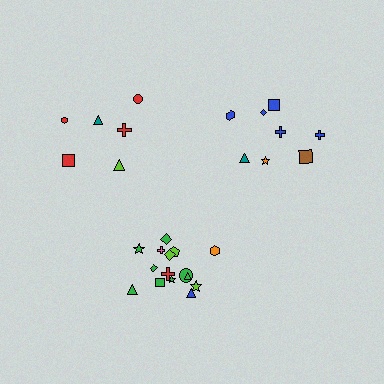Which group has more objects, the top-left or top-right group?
The top-right group.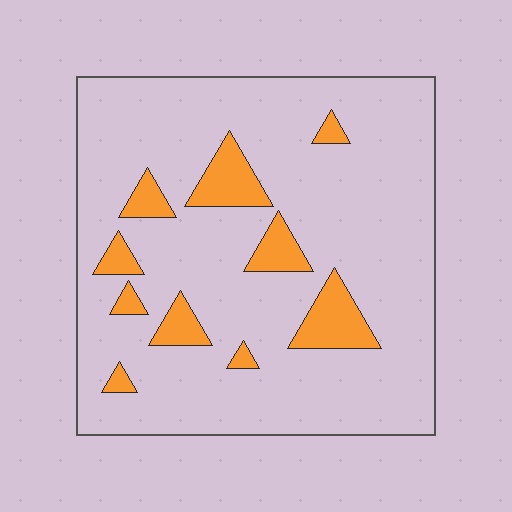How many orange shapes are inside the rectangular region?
10.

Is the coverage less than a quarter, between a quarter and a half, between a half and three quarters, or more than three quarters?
Less than a quarter.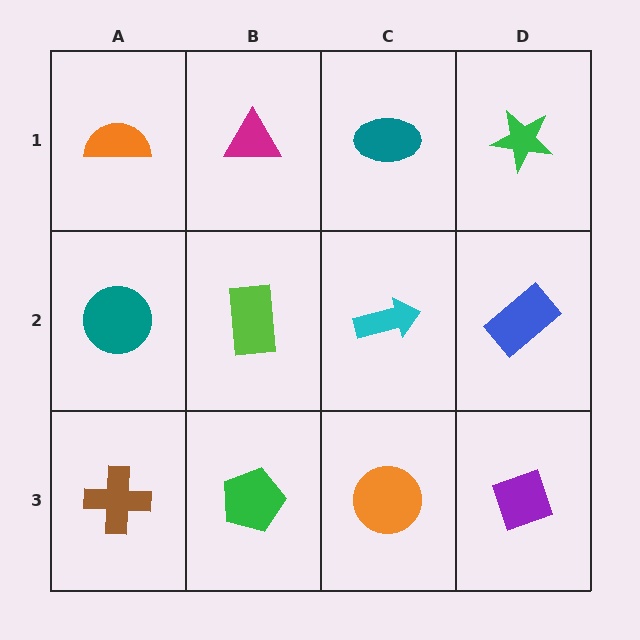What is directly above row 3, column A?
A teal circle.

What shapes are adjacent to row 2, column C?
A teal ellipse (row 1, column C), an orange circle (row 3, column C), a lime rectangle (row 2, column B), a blue rectangle (row 2, column D).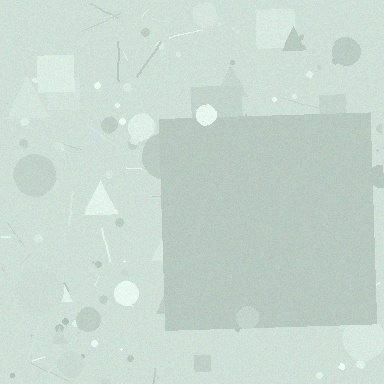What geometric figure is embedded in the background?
A square is embedded in the background.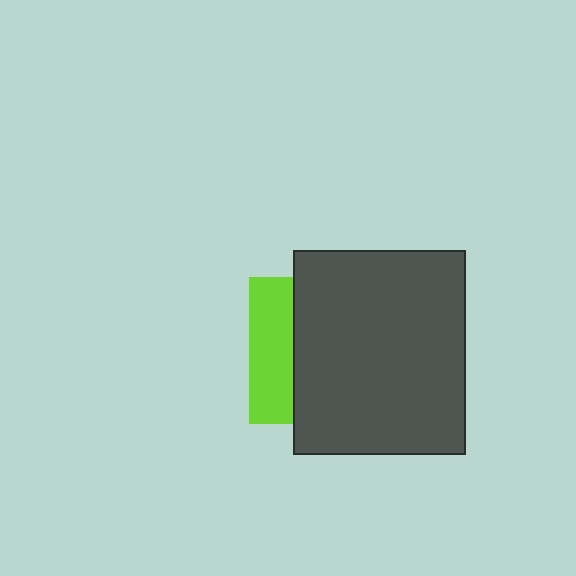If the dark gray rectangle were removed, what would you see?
You would see the complete lime square.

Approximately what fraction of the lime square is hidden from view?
Roughly 70% of the lime square is hidden behind the dark gray rectangle.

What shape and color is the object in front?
The object in front is a dark gray rectangle.